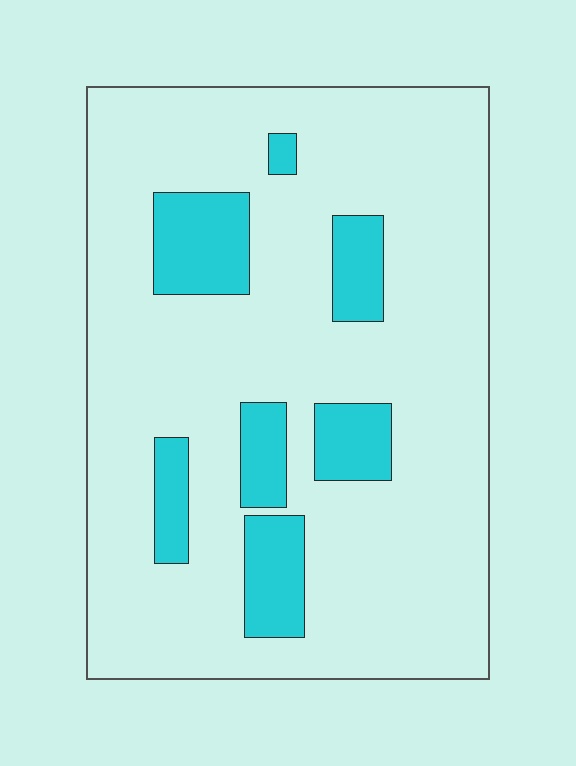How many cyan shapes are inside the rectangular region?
7.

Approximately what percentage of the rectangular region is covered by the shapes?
Approximately 15%.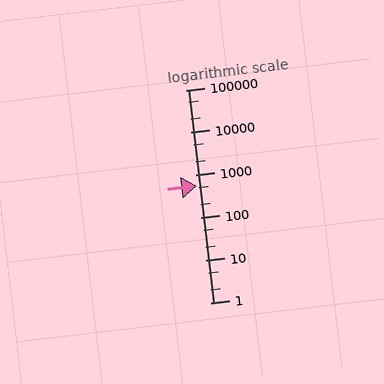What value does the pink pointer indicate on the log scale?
The pointer indicates approximately 570.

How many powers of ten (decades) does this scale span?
The scale spans 5 decades, from 1 to 100000.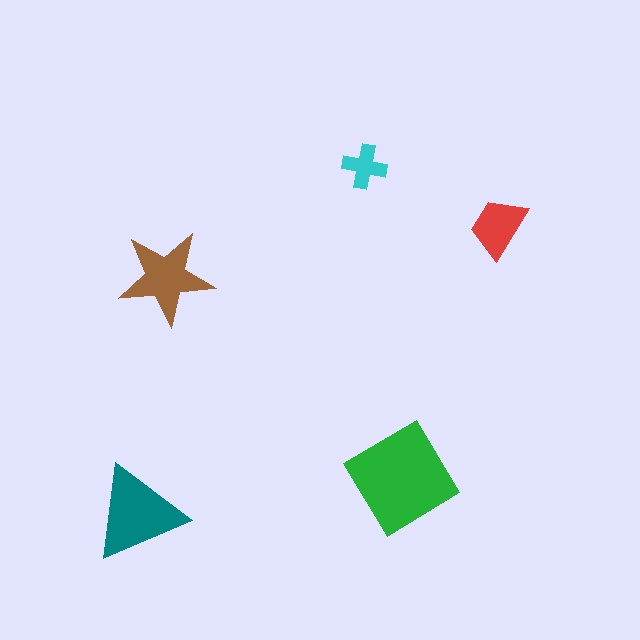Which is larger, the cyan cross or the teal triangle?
The teal triangle.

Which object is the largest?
The green diamond.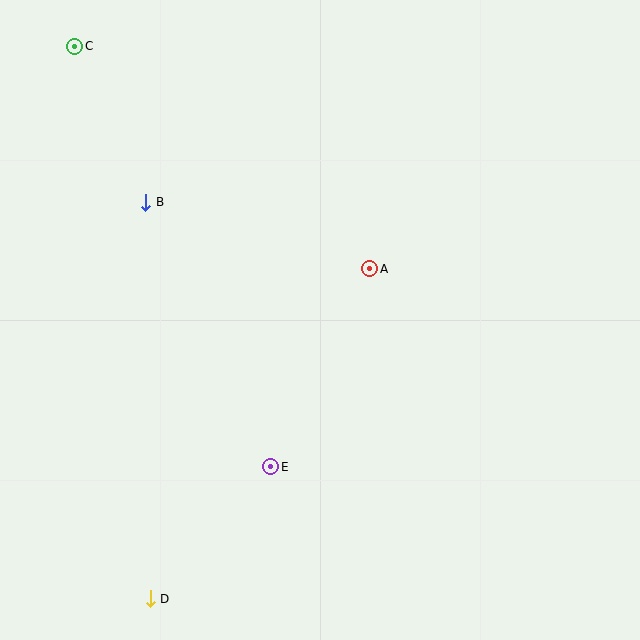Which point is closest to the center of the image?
Point A at (370, 269) is closest to the center.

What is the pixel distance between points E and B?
The distance between E and B is 292 pixels.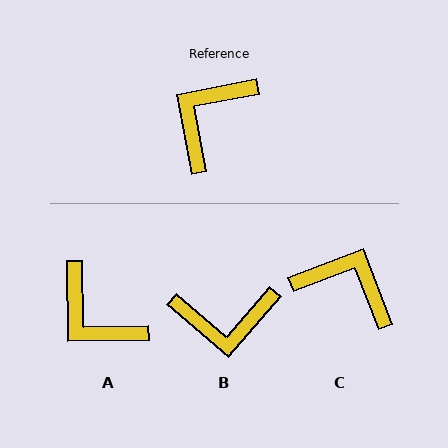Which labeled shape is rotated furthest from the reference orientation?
B, about 128 degrees away.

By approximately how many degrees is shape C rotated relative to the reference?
Approximately 80 degrees clockwise.